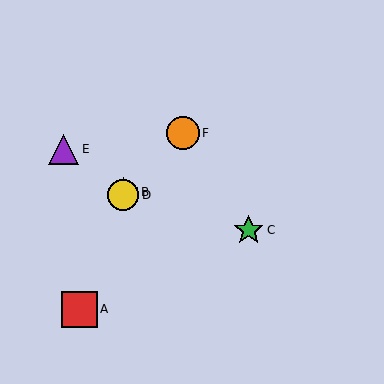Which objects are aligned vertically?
Objects B, D are aligned vertically.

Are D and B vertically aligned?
Yes, both are at x≈123.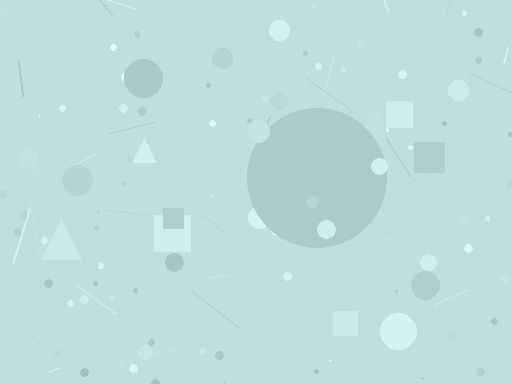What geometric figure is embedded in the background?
A circle is embedded in the background.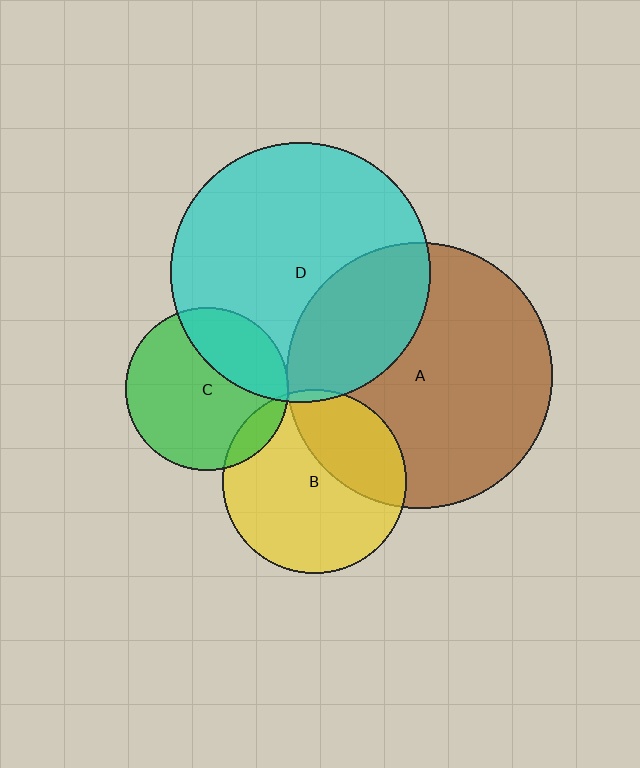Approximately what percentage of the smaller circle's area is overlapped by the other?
Approximately 30%.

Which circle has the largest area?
Circle A (brown).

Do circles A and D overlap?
Yes.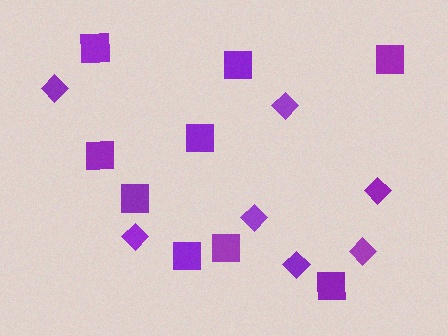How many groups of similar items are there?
There are 2 groups: one group of squares (9) and one group of diamonds (7).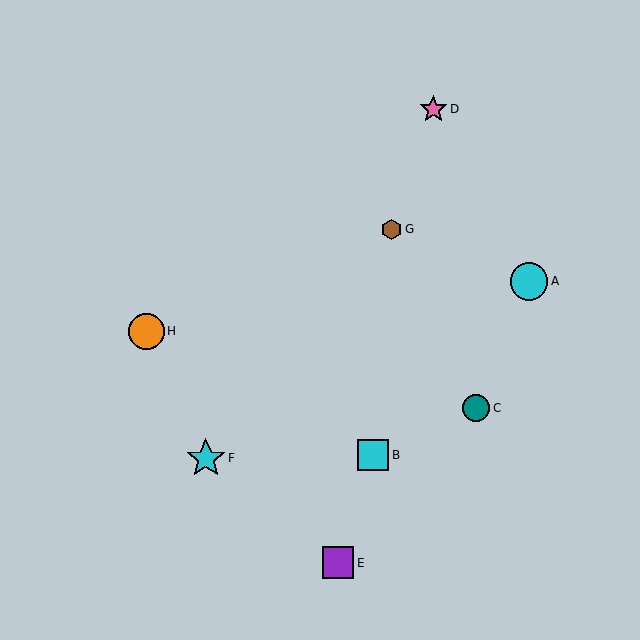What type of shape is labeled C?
Shape C is a teal circle.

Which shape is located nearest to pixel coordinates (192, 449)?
The cyan star (labeled F) at (206, 458) is nearest to that location.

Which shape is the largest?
The cyan star (labeled F) is the largest.